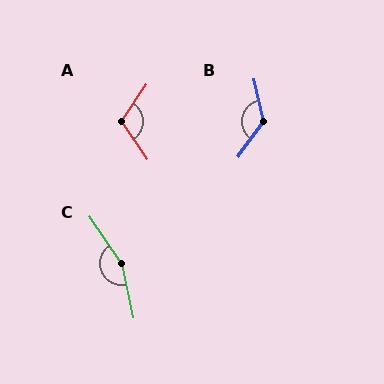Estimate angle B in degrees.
Approximately 132 degrees.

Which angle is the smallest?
A, at approximately 111 degrees.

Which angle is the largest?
C, at approximately 158 degrees.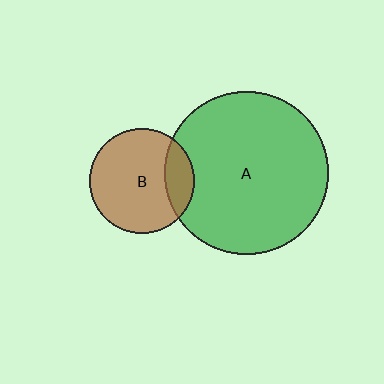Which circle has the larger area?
Circle A (green).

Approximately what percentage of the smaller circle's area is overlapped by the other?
Approximately 20%.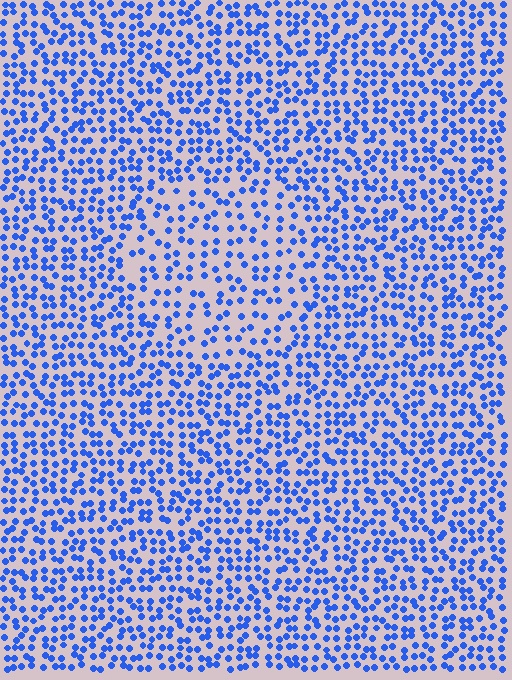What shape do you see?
I see a circle.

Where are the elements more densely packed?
The elements are more densely packed outside the circle boundary.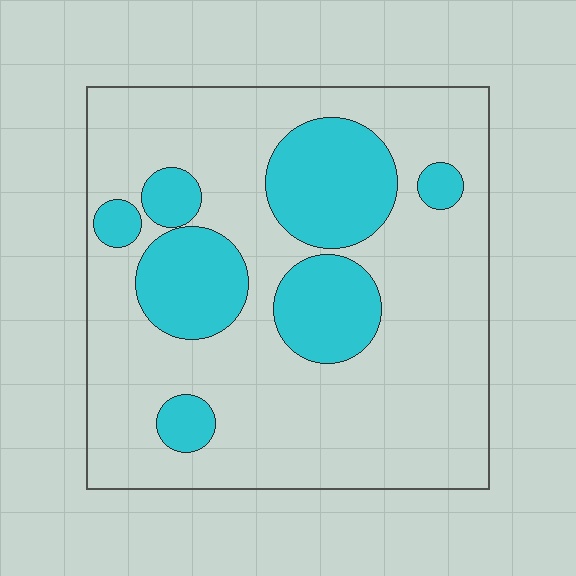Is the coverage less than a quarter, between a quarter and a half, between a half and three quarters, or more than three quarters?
Between a quarter and a half.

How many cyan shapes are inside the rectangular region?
7.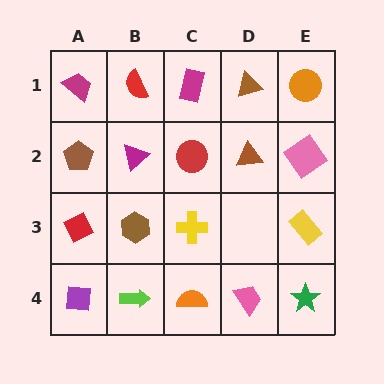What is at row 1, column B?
A red semicircle.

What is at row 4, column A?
A purple square.